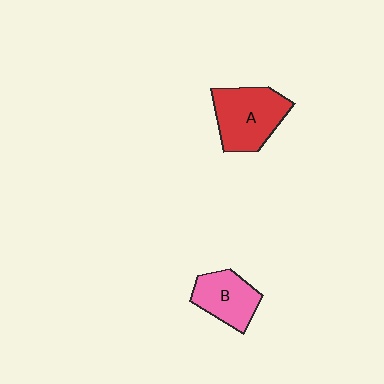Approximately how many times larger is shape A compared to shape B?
Approximately 1.4 times.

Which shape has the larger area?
Shape A (red).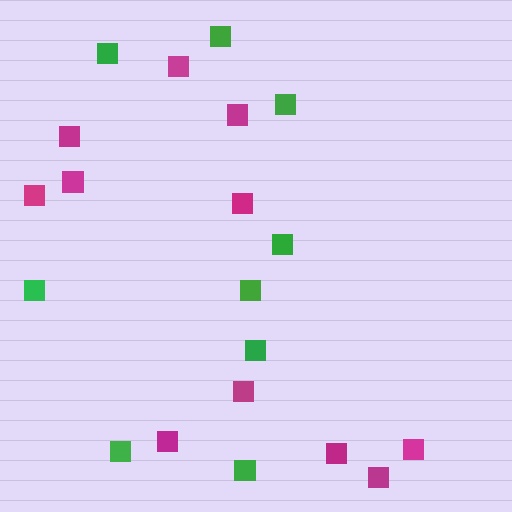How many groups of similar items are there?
There are 2 groups: one group of green squares (9) and one group of magenta squares (11).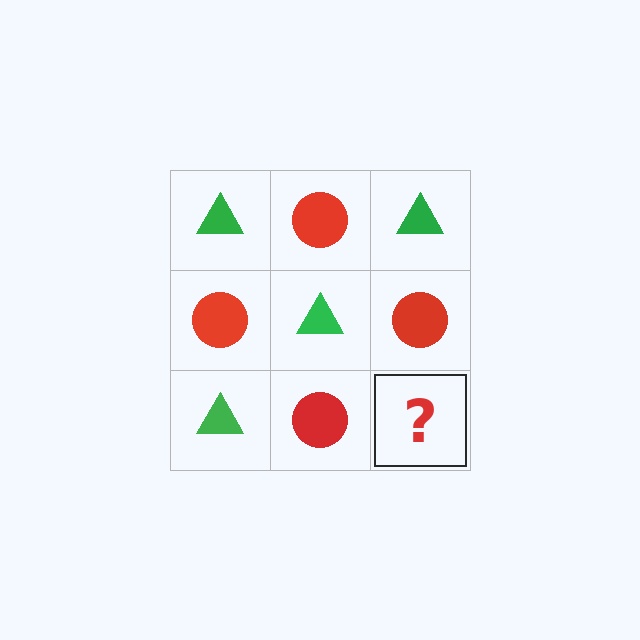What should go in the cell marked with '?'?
The missing cell should contain a green triangle.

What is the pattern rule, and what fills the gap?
The rule is that it alternates green triangle and red circle in a checkerboard pattern. The gap should be filled with a green triangle.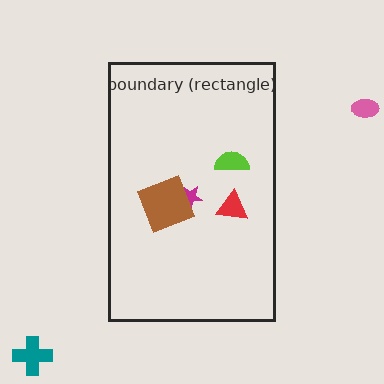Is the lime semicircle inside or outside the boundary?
Inside.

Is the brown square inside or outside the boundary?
Inside.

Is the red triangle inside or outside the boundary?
Inside.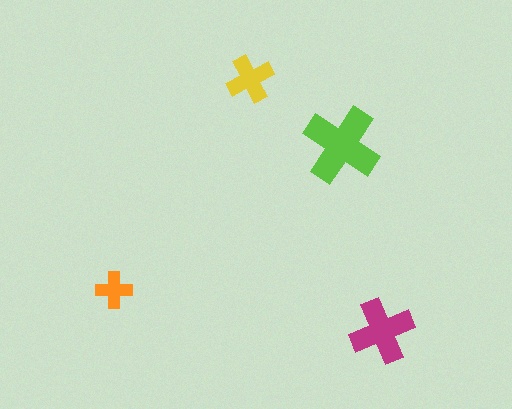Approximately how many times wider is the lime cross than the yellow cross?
About 1.5 times wider.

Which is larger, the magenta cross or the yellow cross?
The magenta one.